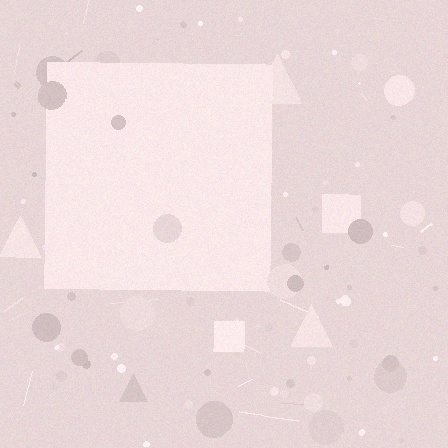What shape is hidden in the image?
A square is hidden in the image.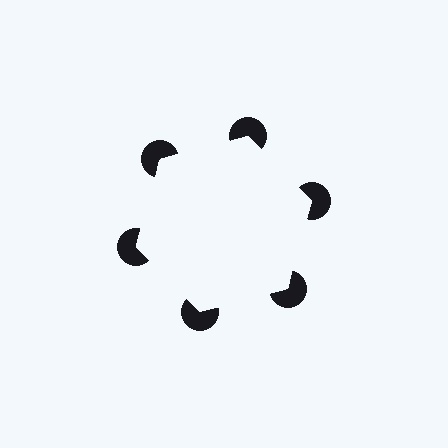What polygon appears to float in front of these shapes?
An illusory hexagon — its edges are inferred from the aligned wedge cuts in the pac-man discs, not physically drawn.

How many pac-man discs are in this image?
There are 6 — one at each vertex of the illusory hexagon.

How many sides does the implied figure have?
6 sides.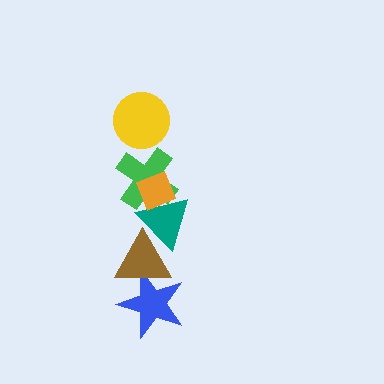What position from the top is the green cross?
The green cross is 3rd from the top.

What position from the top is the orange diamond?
The orange diamond is 2nd from the top.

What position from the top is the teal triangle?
The teal triangle is 4th from the top.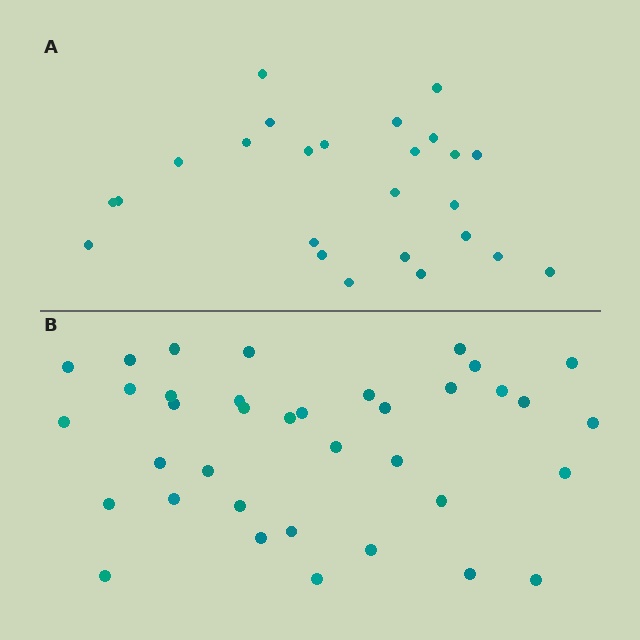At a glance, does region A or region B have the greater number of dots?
Region B (the bottom region) has more dots.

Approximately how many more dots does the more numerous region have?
Region B has roughly 12 or so more dots than region A.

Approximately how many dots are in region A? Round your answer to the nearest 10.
About 20 dots. (The exact count is 25, which rounds to 20.)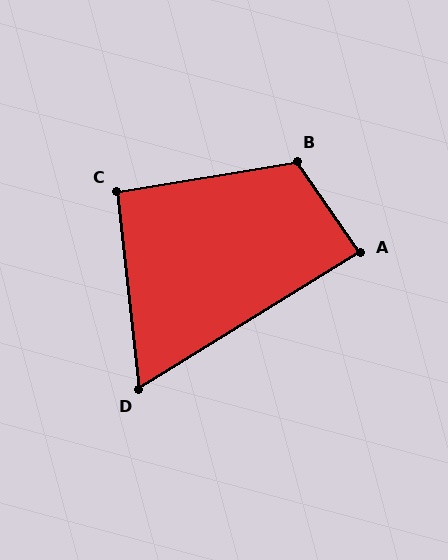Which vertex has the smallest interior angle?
D, at approximately 65 degrees.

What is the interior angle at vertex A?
Approximately 87 degrees (approximately right).